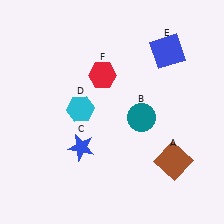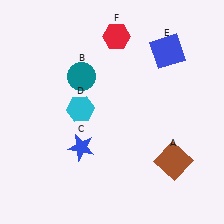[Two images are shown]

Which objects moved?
The objects that moved are: the teal circle (B), the red hexagon (F).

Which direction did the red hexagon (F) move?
The red hexagon (F) moved up.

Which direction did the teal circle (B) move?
The teal circle (B) moved left.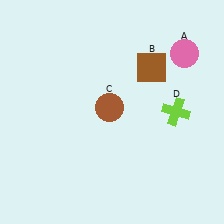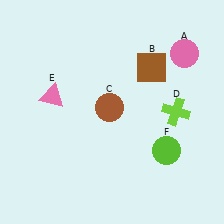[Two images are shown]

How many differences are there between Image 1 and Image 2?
There are 2 differences between the two images.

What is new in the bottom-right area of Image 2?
A lime circle (F) was added in the bottom-right area of Image 2.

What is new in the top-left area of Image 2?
A pink triangle (E) was added in the top-left area of Image 2.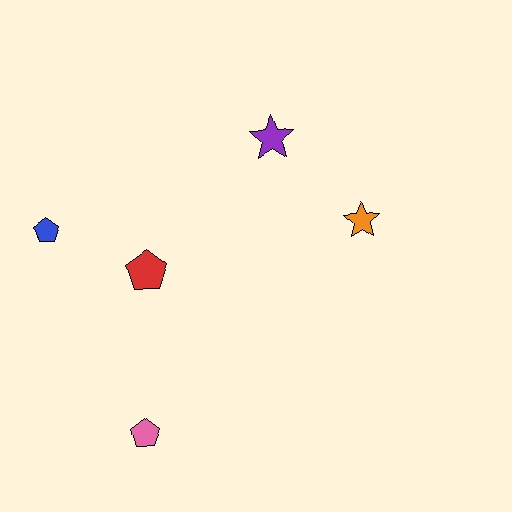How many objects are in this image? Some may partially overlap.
There are 5 objects.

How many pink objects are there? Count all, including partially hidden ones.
There is 1 pink object.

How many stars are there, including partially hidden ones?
There are 2 stars.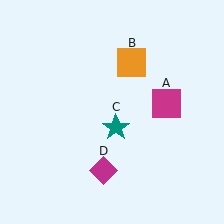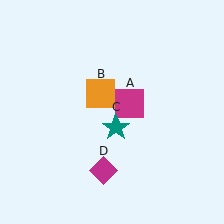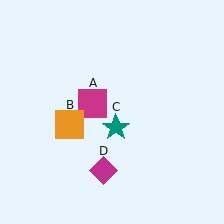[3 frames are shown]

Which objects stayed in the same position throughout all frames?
Teal star (object C) and magenta diamond (object D) remained stationary.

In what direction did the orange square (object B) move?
The orange square (object B) moved down and to the left.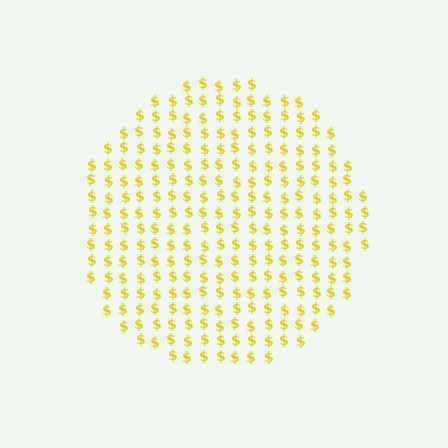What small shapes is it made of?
It is made of small dollar signs.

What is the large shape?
The large shape is a circle.